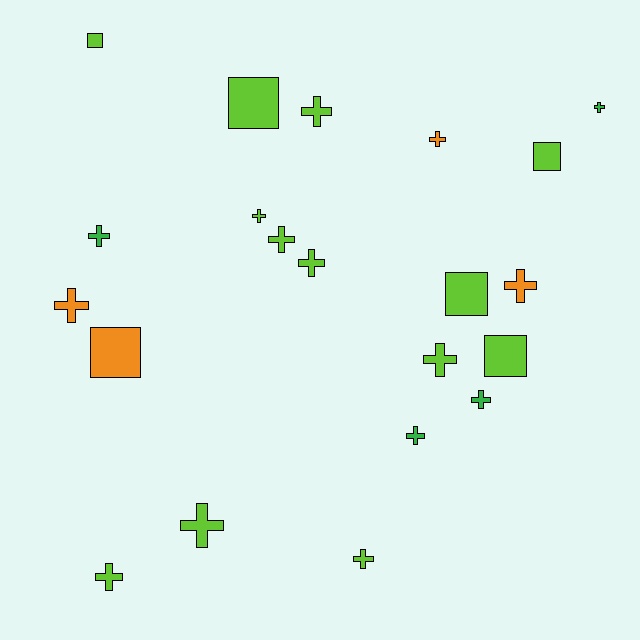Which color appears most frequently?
Lime, with 13 objects.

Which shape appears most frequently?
Cross, with 15 objects.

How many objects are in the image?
There are 21 objects.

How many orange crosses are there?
There are 3 orange crosses.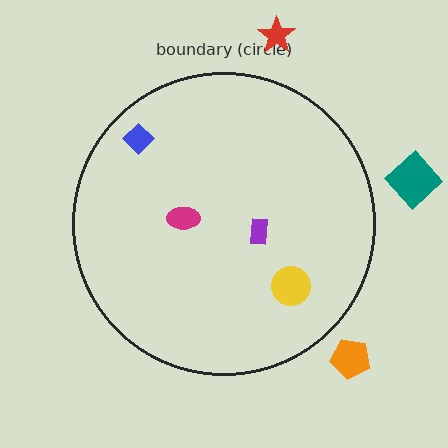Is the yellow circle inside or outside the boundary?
Inside.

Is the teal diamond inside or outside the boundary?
Outside.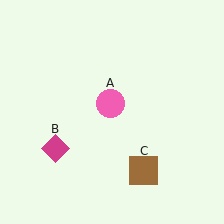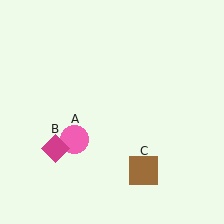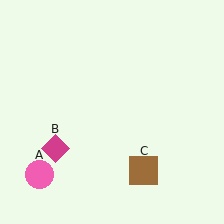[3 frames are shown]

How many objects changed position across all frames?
1 object changed position: pink circle (object A).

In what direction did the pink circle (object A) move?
The pink circle (object A) moved down and to the left.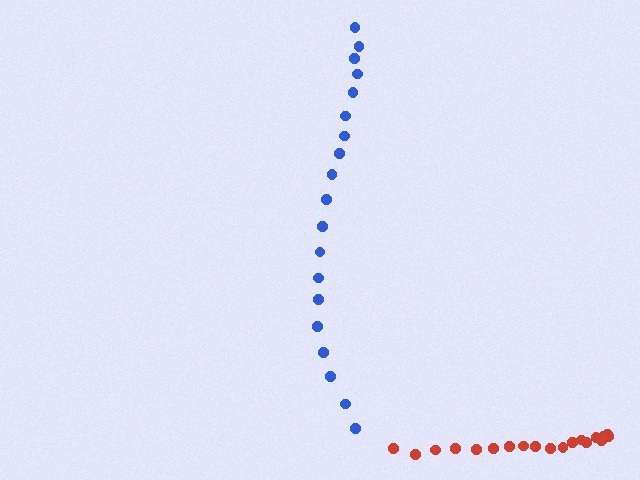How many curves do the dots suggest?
There are 2 distinct paths.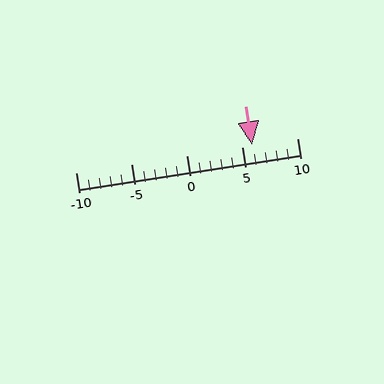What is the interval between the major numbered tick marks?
The major tick marks are spaced 5 units apart.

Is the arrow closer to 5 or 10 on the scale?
The arrow is closer to 5.